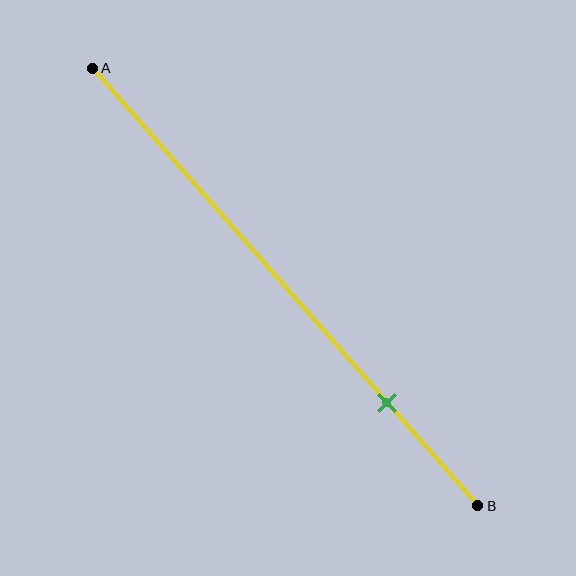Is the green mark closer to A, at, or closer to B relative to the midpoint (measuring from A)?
The green mark is closer to point B than the midpoint of segment AB.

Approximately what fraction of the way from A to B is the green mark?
The green mark is approximately 75% of the way from A to B.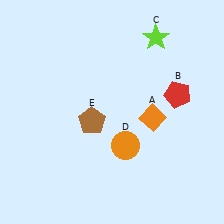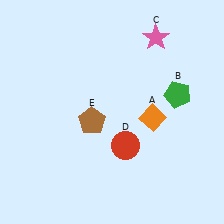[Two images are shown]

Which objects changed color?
B changed from red to green. C changed from lime to pink. D changed from orange to red.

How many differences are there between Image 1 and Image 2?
There are 3 differences between the two images.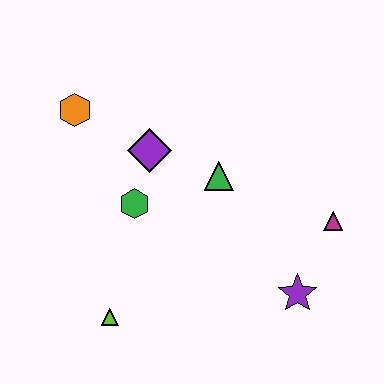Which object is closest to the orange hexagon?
The purple diamond is closest to the orange hexagon.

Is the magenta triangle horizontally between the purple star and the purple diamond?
No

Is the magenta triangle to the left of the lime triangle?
No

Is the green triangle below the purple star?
No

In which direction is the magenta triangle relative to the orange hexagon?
The magenta triangle is to the right of the orange hexagon.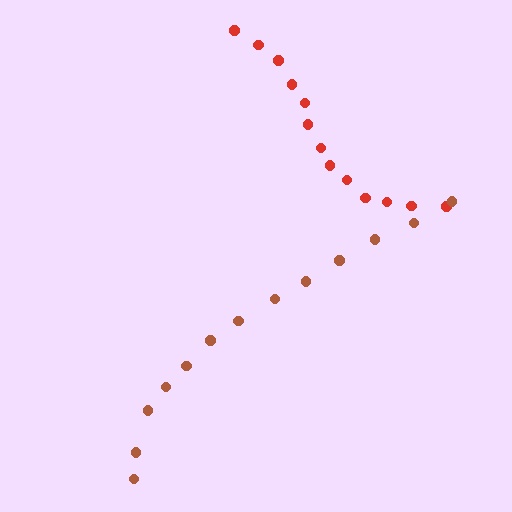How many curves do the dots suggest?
There are 2 distinct paths.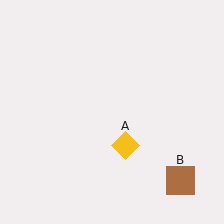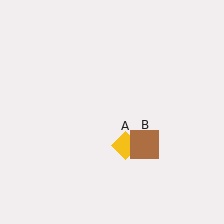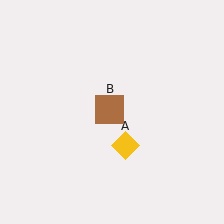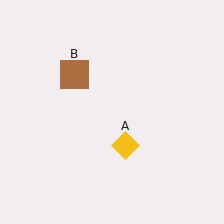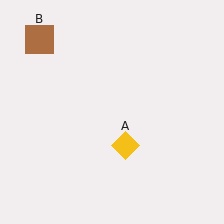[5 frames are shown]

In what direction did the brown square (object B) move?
The brown square (object B) moved up and to the left.